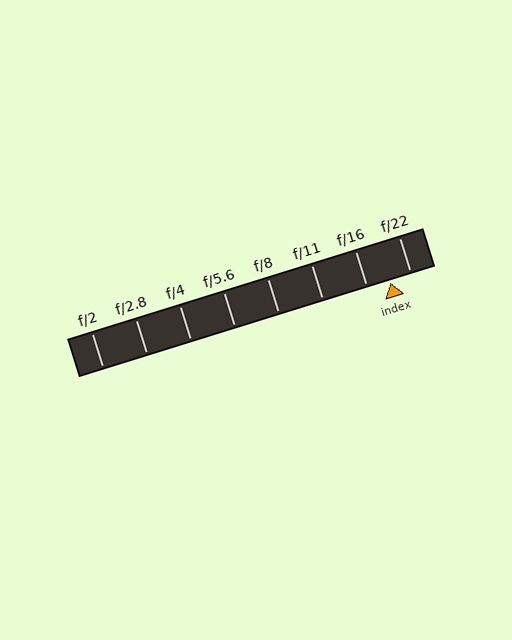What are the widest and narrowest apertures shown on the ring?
The widest aperture shown is f/2 and the narrowest is f/22.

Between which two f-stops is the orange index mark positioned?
The index mark is between f/16 and f/22.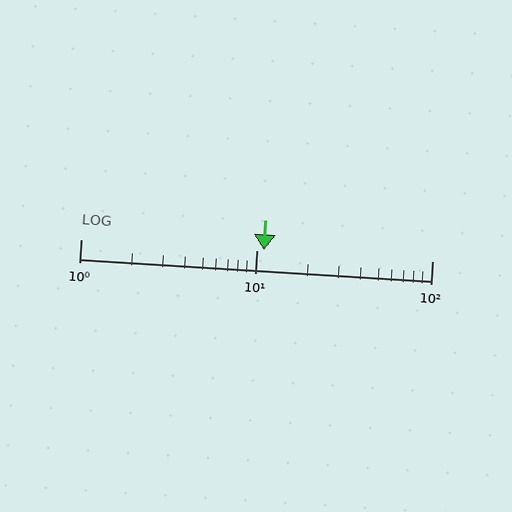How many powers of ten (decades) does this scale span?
The scale spans 2 decades, from 1 to 100.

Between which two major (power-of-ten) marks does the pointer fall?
The pointer is between 10 and 100.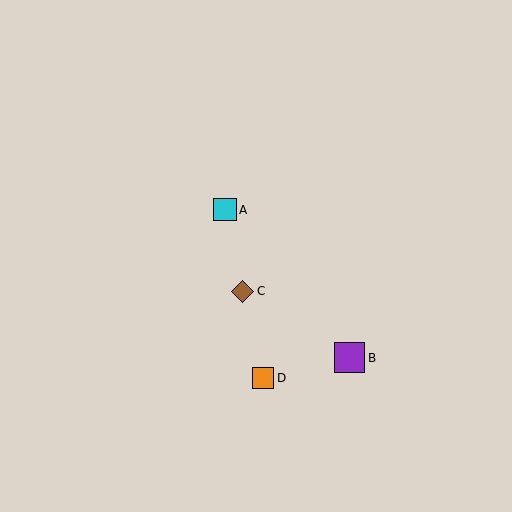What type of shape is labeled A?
Shape A is a cyan square.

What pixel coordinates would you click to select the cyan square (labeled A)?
Click at (225, 210) to select the cyan square A.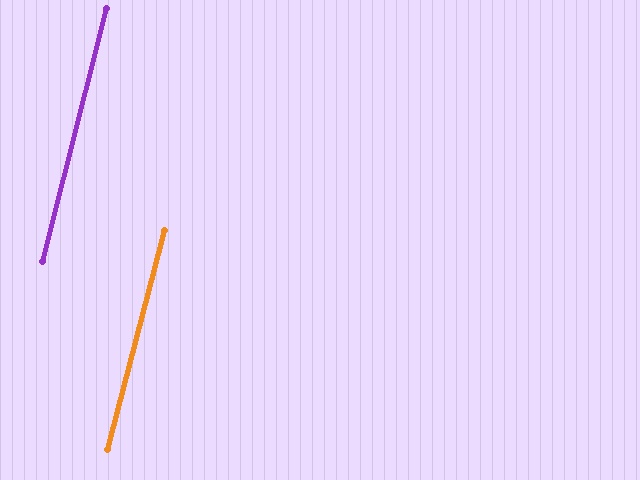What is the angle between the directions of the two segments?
Approximately 0 degrees.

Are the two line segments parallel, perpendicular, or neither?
Parallel — their directions differ by only 0.4°.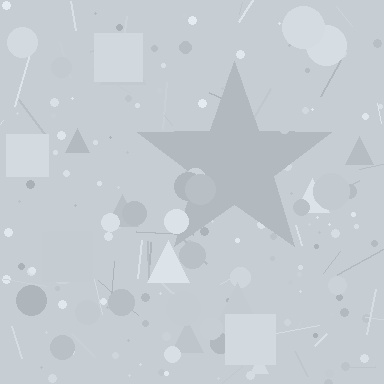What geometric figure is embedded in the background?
A star is embedded in the background.